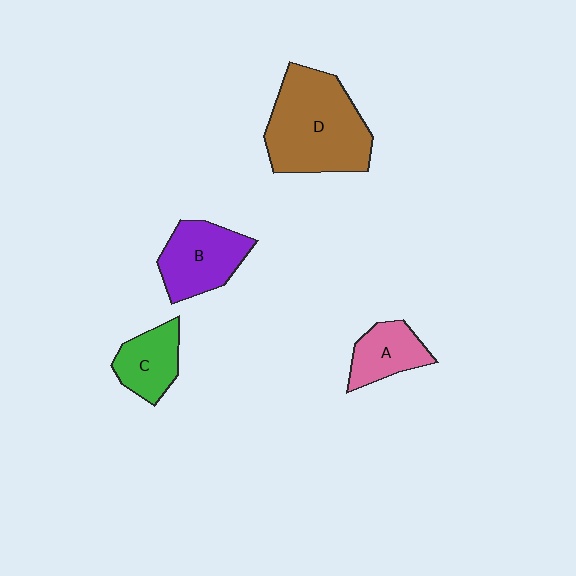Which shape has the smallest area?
Shape A (pink).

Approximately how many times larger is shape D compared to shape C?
Approximately 2.3 times.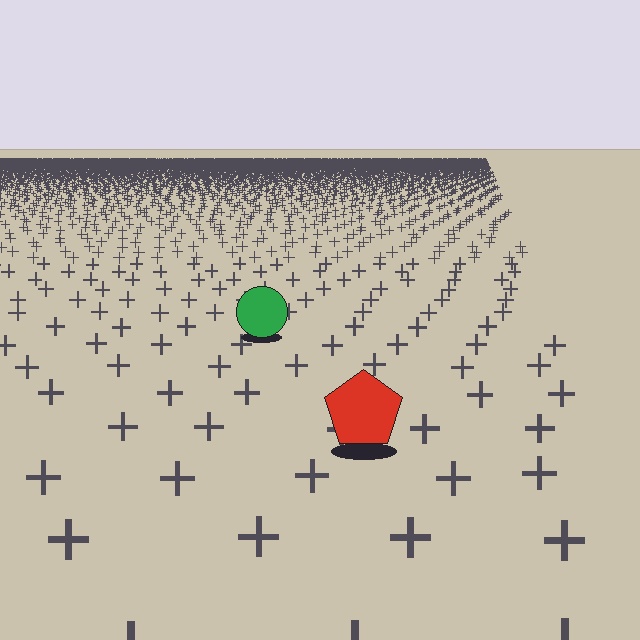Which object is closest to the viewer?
The red pentagon is closest. The texture marks near it are larger and more spread out.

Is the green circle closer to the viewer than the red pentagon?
No. The red pentagon is closer — you can tell from the texture gradient: the ground texture is coarser near it.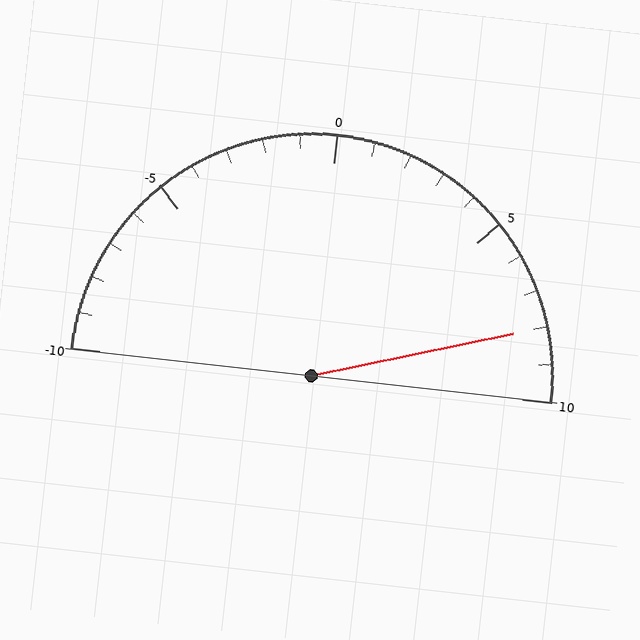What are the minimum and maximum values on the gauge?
The gauge ranges from -10 to 10.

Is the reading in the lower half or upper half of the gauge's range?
The reading is in the upper half of the range (-10 to 10).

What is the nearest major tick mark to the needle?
The nearest major tick mark is 10.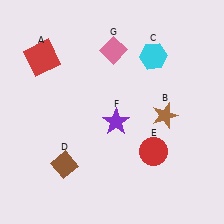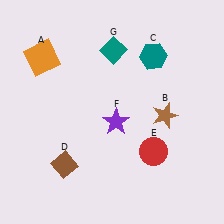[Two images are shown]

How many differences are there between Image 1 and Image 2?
There are 3 differences between the two images.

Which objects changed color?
A changed from red to orange. C changed from cyan to teal. G changed from pink to teal.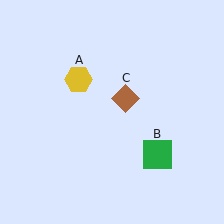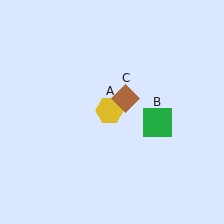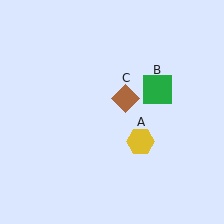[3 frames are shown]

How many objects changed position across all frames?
2 objects changed position: yellow hexagon (object A), green square (object B).